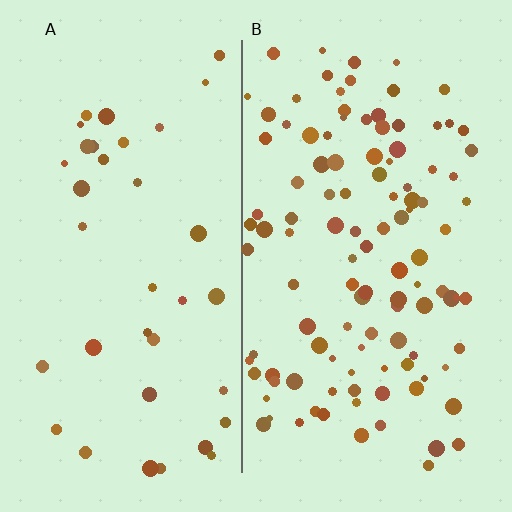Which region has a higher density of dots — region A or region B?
B (the right).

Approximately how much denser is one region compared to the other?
Approximately 3.0× — region B over region A.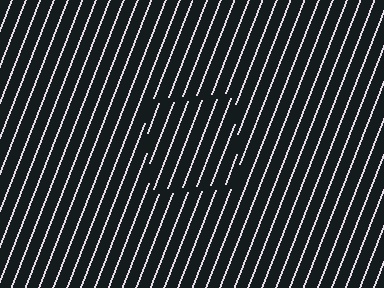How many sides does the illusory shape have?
4 sides — the line-ends trace a square.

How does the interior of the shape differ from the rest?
The interior of the shape contains the same grating, shifted by half a period — the contour is defined by the phase discontinuity where line-ends from the inner and outer gratings abut.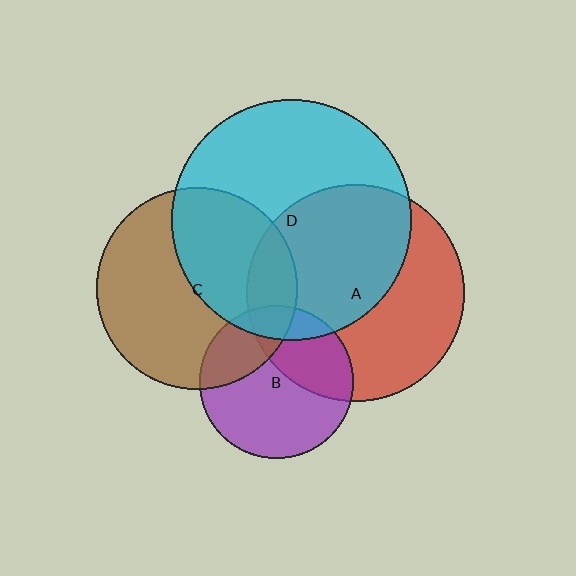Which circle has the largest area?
Circle D (cyan).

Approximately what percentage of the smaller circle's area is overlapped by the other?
Approximately 50%.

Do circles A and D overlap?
Yes.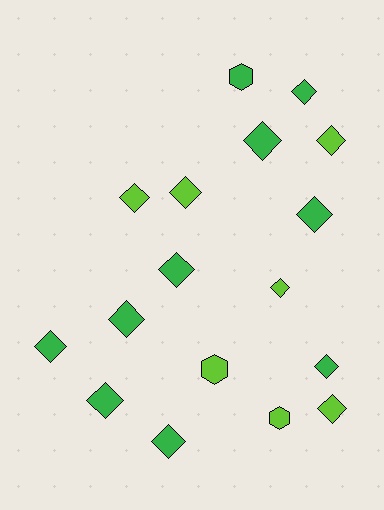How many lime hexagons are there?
There are 2 lime hexagons.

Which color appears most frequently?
Green, with 10 objects.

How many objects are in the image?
There are 17 objects.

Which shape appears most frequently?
Diamond, with 14 objects.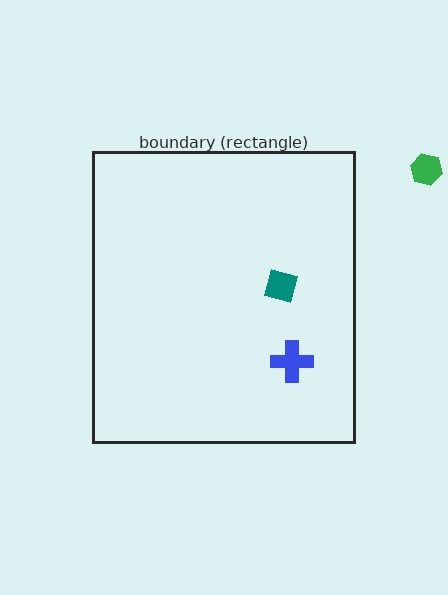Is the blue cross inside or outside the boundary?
Inside.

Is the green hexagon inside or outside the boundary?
Outside.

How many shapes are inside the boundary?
2 inside, 1 outside.